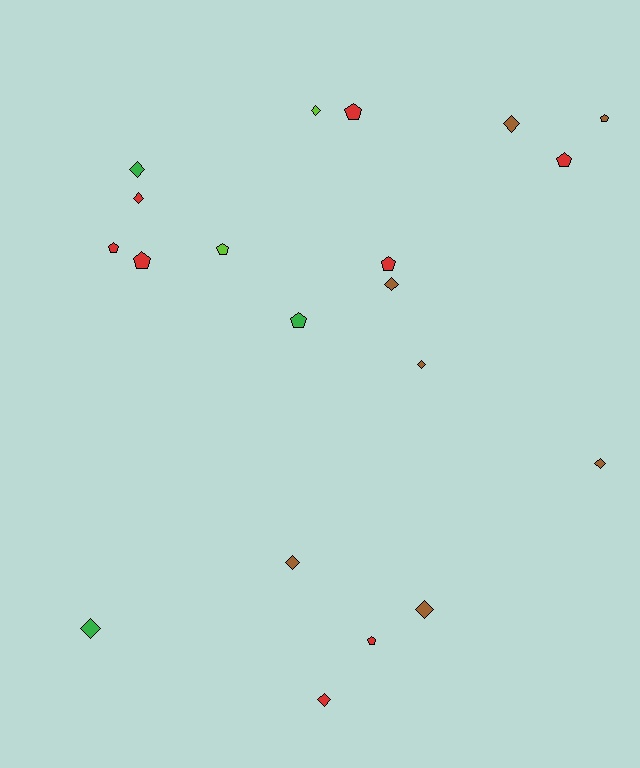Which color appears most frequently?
Red, with 8 objects.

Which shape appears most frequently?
Diamond, with 11 objects.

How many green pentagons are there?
There is 1 green pentagon.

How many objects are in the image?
There are 20 objects.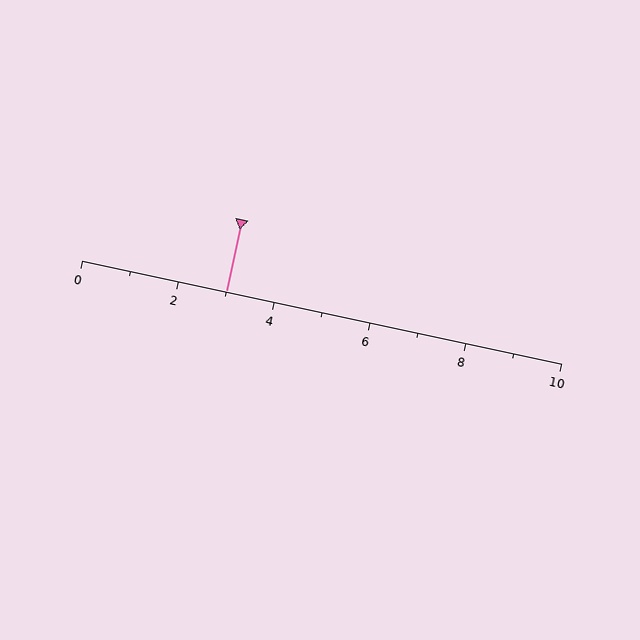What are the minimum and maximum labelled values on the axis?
The axis runs from 0 to 10.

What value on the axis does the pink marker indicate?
The marker indicates approximately 3.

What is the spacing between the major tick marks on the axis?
The major ticks are spaced 2 apart.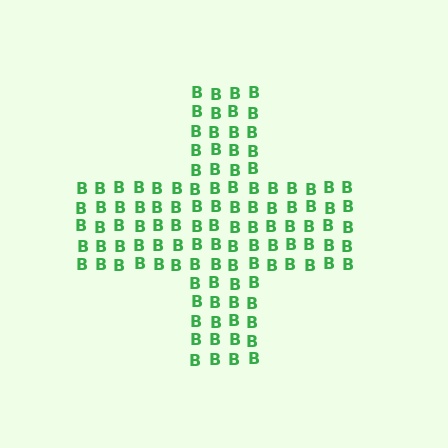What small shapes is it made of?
It is made of small letter B's.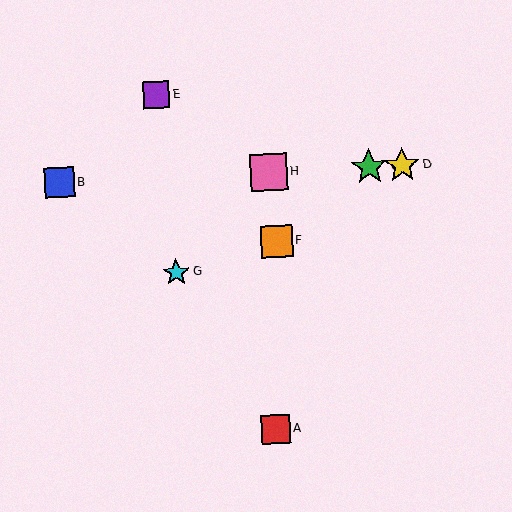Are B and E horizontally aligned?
No, B is at y≈183 and E is at y≈95.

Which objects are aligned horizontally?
Objects B, C, D, H are aligned horizontally.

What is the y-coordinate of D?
Object D is at y≈165.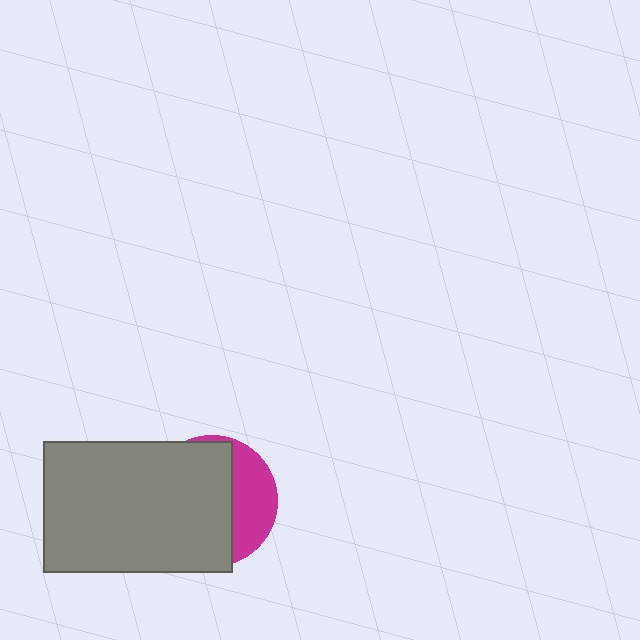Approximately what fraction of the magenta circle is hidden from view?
Roughly 69% of the magenta circle is hidden behind the gray rectangle.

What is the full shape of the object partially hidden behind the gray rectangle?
The partially hidden object is a magenta circle.